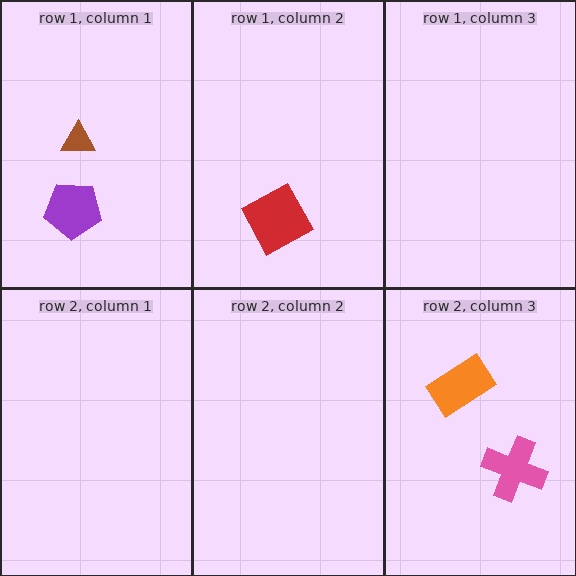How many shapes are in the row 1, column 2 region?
1.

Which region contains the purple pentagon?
The row 1, column 1 region.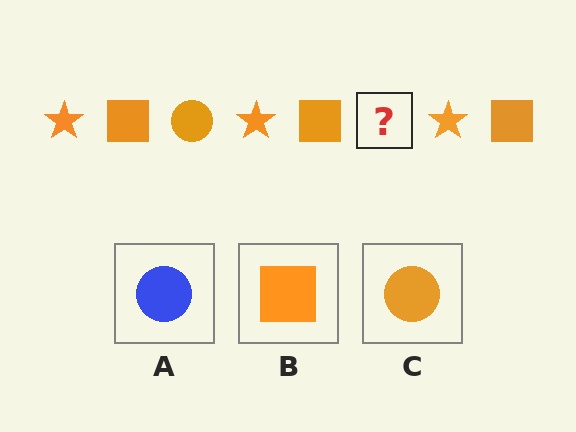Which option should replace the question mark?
Option C.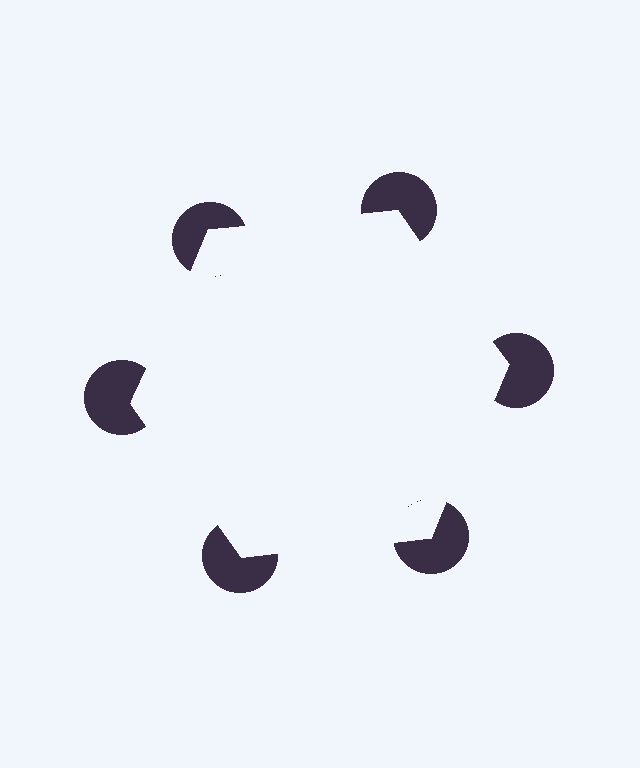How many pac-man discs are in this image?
There are 6 — one at each vertex of the illusory hexagon.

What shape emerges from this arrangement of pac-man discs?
An illusory hexagon — its edges are inferred from the aligned wedge cuts in the pac-man discs, not physically drawn.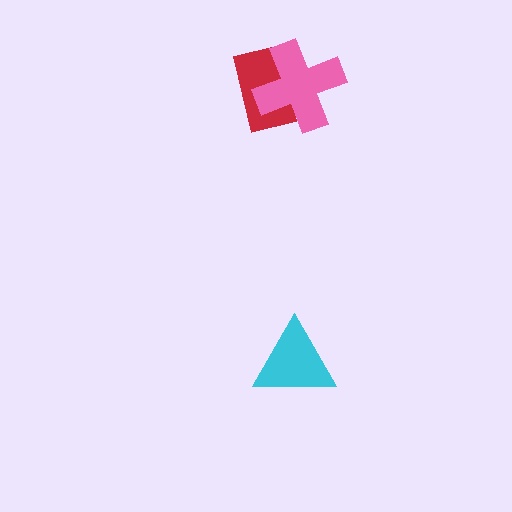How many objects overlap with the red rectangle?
1 object overlaps with the red rectangle.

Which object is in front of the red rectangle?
The pink cross is in front of the red rectangle.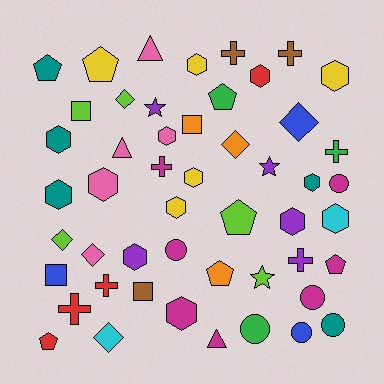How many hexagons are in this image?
There are 14 hexagons.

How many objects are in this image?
There are 50 objects.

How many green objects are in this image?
There are 3 green objects.